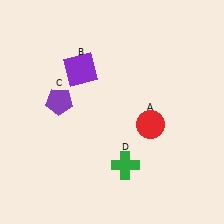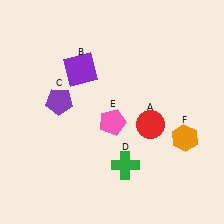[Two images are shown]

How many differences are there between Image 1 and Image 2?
There are 2 differences between the two images.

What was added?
A pink pentagon (E), an orange hexagon (F) were added in Image 2.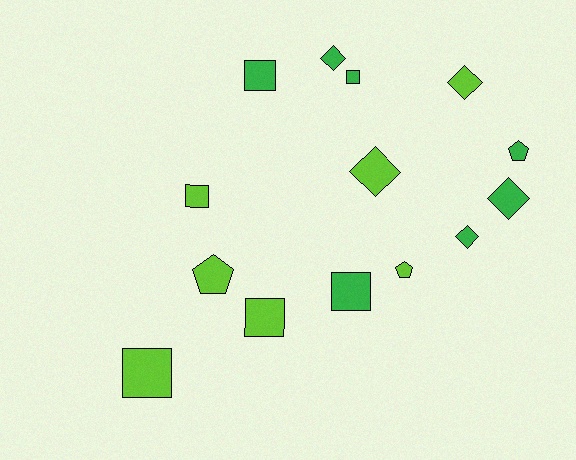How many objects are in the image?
There are 14 objects.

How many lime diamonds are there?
There are 2 lime diamonds.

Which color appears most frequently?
Green, with 7 objects.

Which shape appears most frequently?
Square, with 6 objects.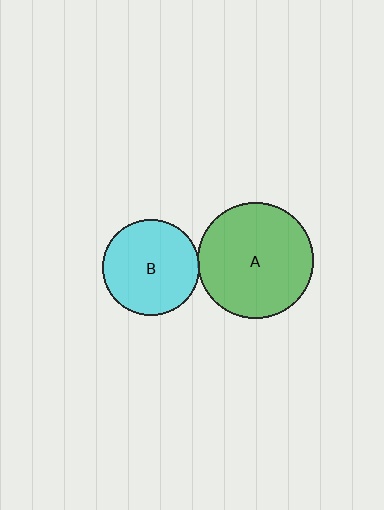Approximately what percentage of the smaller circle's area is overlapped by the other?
Approximately 5%.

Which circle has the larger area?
Circle A (green).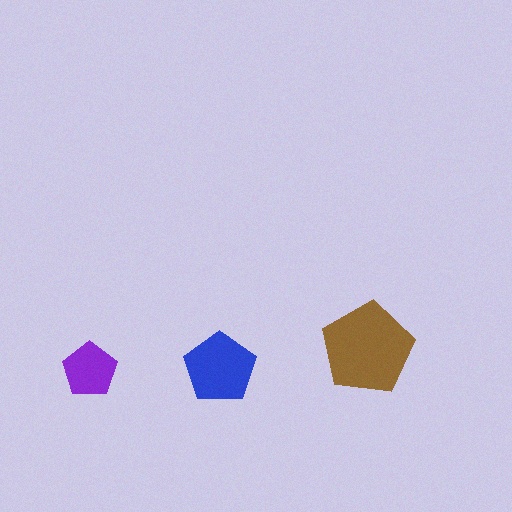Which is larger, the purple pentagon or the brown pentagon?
The brown one.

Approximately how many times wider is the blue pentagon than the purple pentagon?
About 1.5 times wider.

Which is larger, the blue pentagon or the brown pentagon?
The brown one.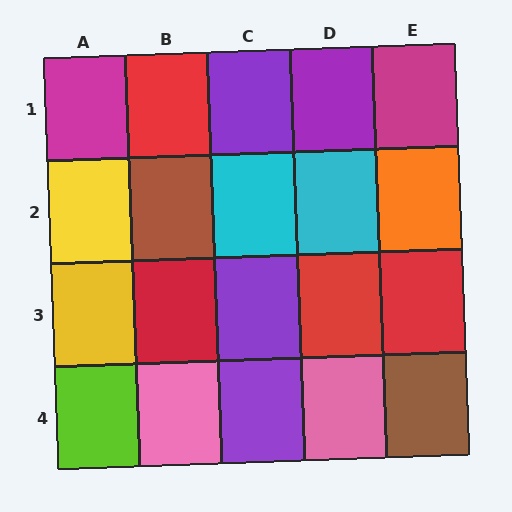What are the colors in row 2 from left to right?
Yellow, brown, cyan, cyan, orange.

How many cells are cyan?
2 cells are cyan.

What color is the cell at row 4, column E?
Brown.